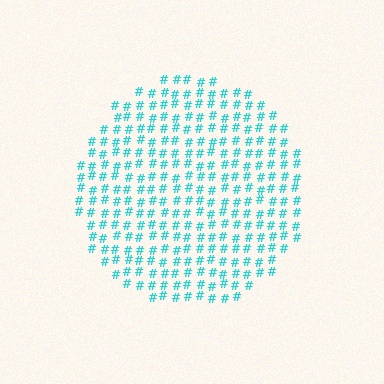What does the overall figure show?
The overall figure shows a circle.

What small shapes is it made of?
It is made of small hash symbols.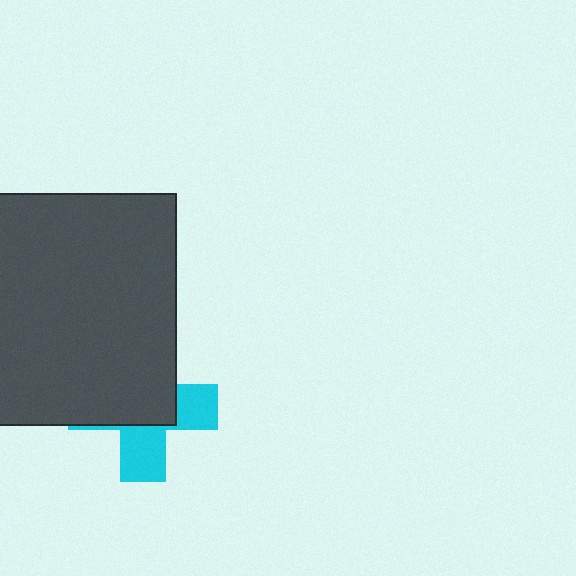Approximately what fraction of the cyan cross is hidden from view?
Roughly 60% of the cyan cross is hidden behind the dark gray square.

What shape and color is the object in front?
The object in front is a dark gray square.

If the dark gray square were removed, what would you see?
You would see the complete cyan cross.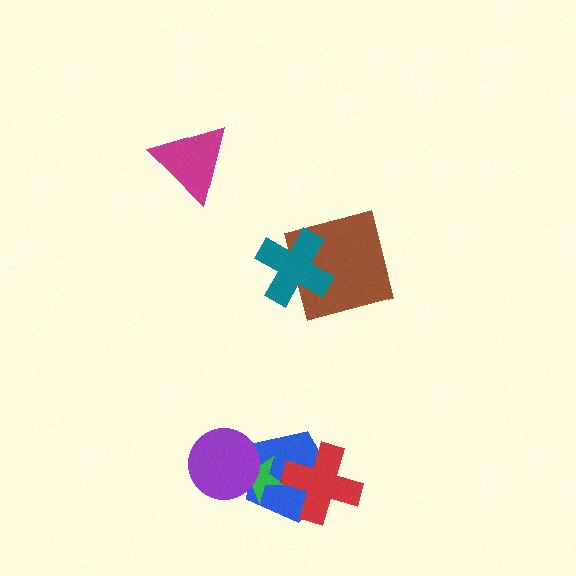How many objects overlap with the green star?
2 objects overlap with the green star.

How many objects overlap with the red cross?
1 object overlaps with the red cross.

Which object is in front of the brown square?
The teal cross is in front of the brown square.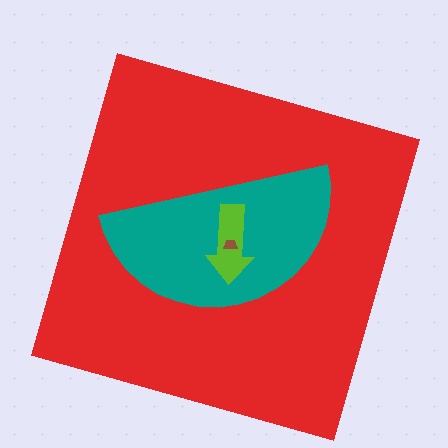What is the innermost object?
The brown trapezoid.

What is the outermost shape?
The red square.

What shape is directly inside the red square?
The teal semicircle.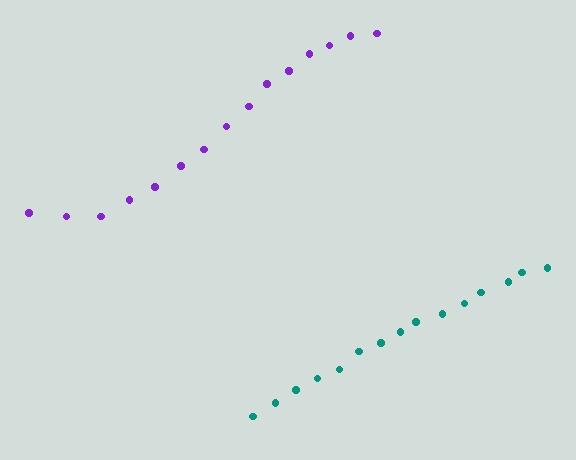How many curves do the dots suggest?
There are 2 distinct paths.